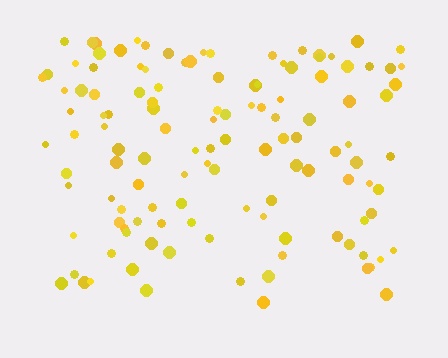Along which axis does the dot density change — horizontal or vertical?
Vertical.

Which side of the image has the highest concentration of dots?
The top.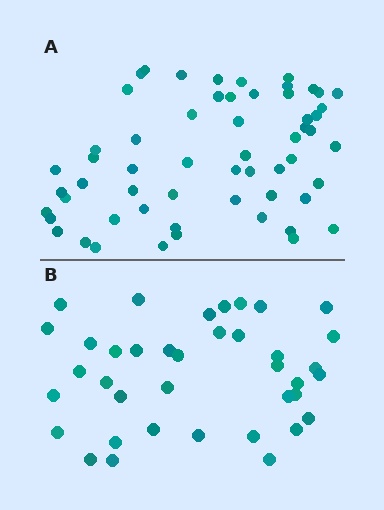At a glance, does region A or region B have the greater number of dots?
Region A (the top region) has more dots.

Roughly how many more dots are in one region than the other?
Region A has approximately 20 more dots than region B.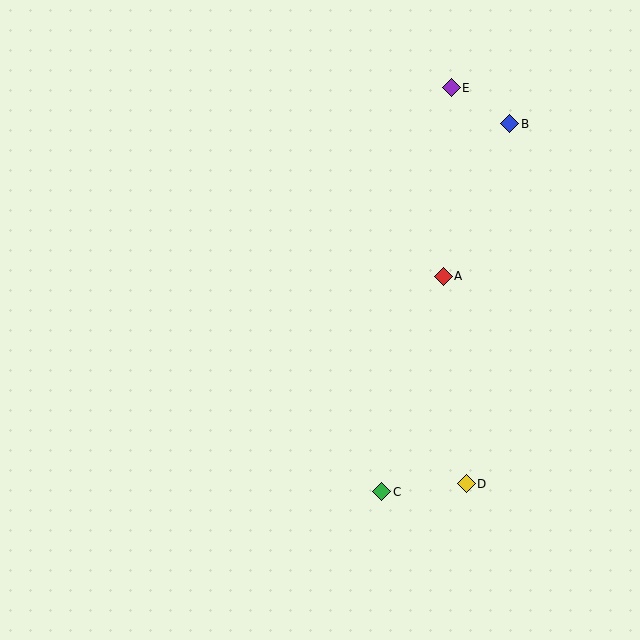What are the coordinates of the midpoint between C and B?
The midpoint between C and B is at (446, 308).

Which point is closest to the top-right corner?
Point B is closest to the top-right corner.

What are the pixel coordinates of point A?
Point A is at (443, 276).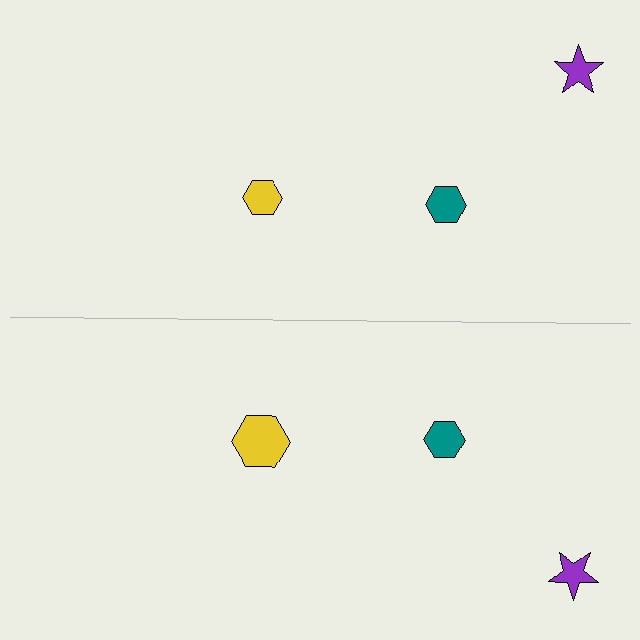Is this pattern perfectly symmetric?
No, the pattern is not perfectly symmetric. The yellow hexagon on the bottom side has a different size than its mirror counterpart.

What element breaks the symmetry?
The yellow hexagon on the bottom side has a different size than its mirror counterpart.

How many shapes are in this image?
There are 6 shapes in this image.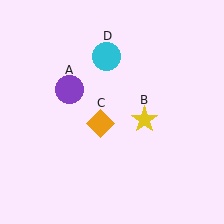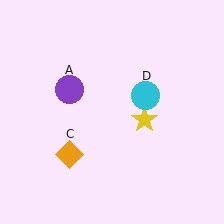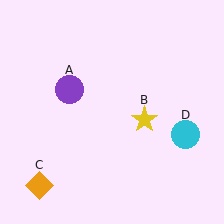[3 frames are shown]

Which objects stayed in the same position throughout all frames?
Purple circle (object A) and yellow star (object B) remained stationary.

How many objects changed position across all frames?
2 objects changed position: orange diamond (object C), cyan circle (object D).